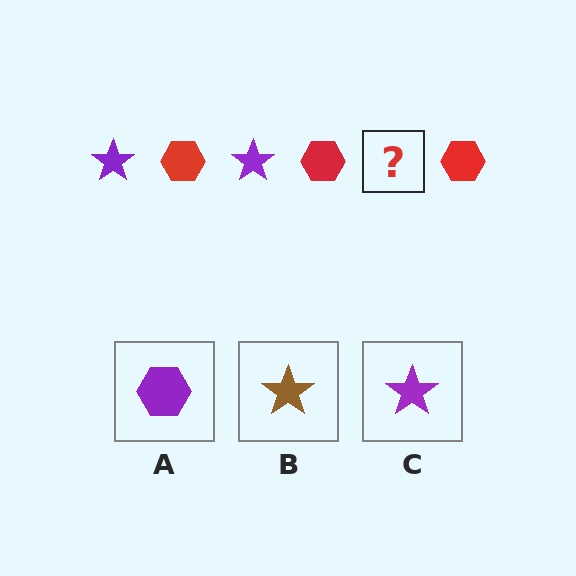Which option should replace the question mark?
Option C.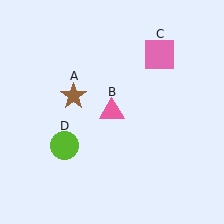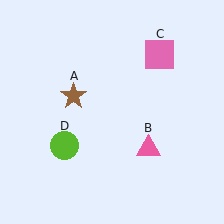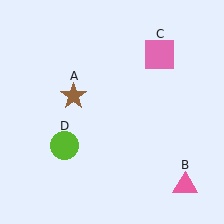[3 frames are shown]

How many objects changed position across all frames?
1 object changed position: pink triangle (object B).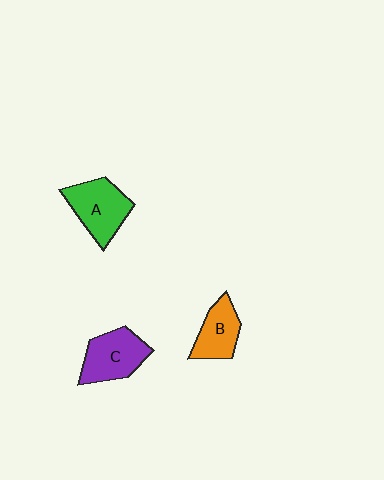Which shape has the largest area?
Shape A (green).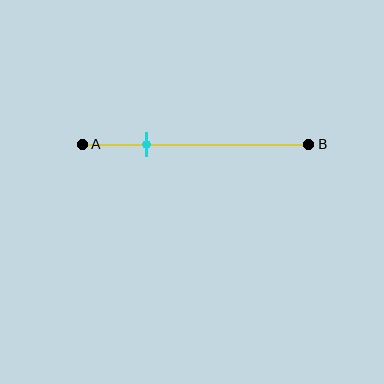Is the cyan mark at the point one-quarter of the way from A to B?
No, the mark is at about 30% from A, not at the 25% one-quarter point.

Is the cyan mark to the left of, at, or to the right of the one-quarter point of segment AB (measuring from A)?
The cyan mark is to the right of the one-quarter point of segment AB.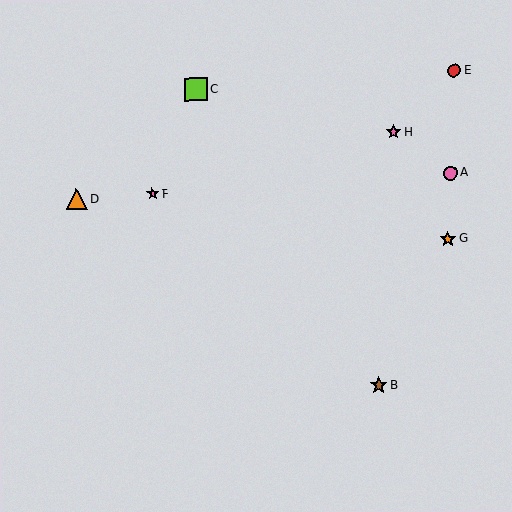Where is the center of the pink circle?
The center of the pink circle is at (451, 173).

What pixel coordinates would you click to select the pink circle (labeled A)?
Click at (451, 173) to select the pink circle A.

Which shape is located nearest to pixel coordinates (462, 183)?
The pink circle (labeled A) at (451, 173) is nearest to that location.